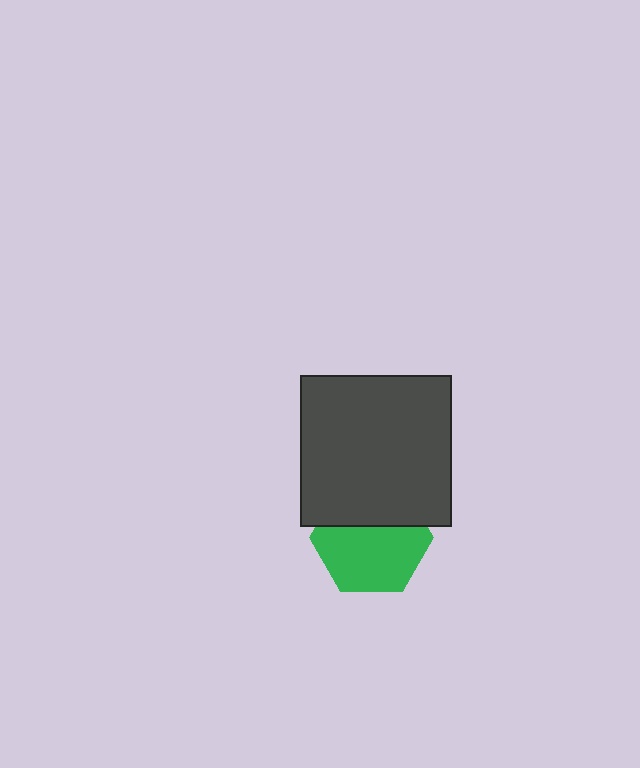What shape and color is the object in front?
The object in front is a dark gray square.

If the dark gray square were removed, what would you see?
You would see the complete green hexagon.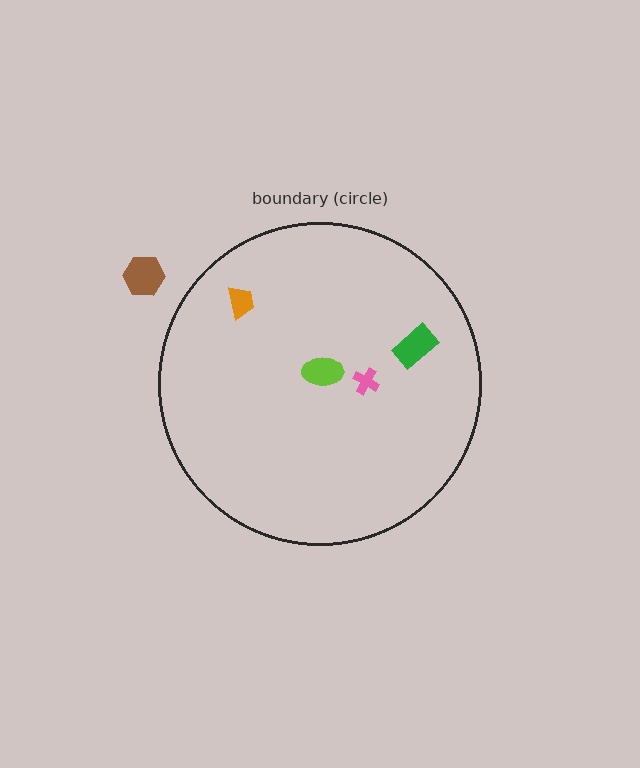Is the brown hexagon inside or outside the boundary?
Outside.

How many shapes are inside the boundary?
4 inside, 1 outside.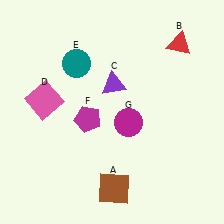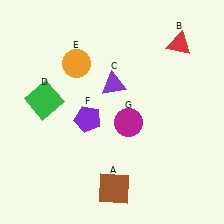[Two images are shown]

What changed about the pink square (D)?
In Image 1, D is pink. In Image 2, it changed to green.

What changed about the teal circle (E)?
In Image 1, E is teal. In Image 2, it changed to orange.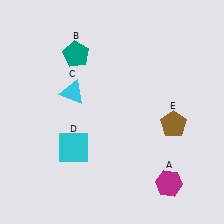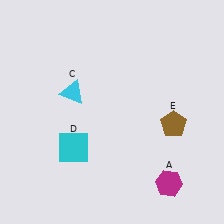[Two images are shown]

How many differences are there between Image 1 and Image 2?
There is 1 difference between the two images.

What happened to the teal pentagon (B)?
The teal pentagon (B) was removed in Image 2. It was in the top-left area of Image 1.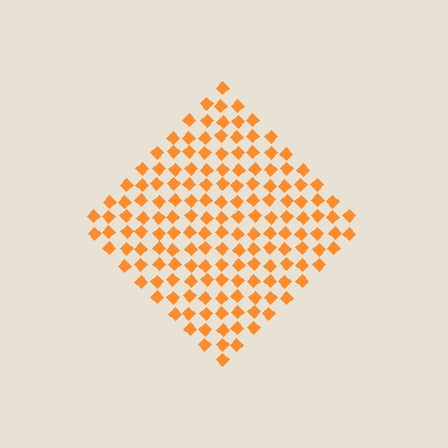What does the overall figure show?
The overall figure shows a diamond.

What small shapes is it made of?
It is made of small diamonds.